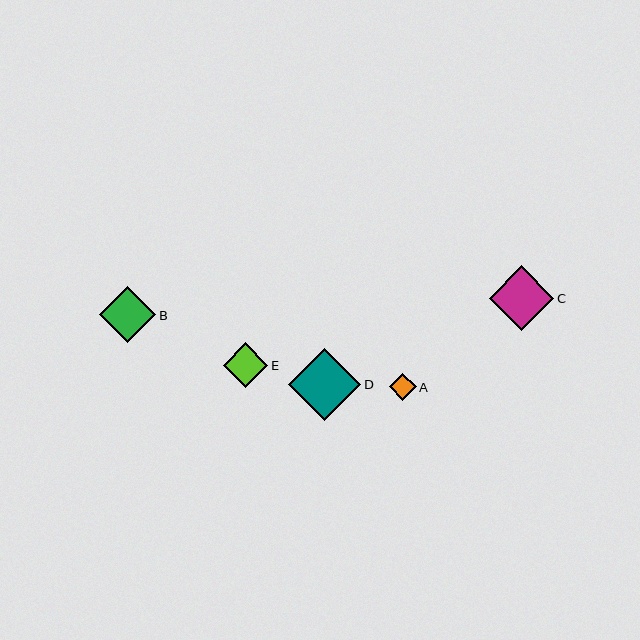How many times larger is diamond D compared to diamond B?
Diamond D is approximately 1.3 times the size of diamond B.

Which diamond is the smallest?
Diamond A is the smallest with a size of approximately 27 pixels.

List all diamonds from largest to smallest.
From largest to smallest: D, C, B, E, A.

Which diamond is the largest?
Diamond D is the largest with a size of approximately 72 pixels.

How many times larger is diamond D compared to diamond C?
Diamond D is approximately 1.1 times the size of diamond C.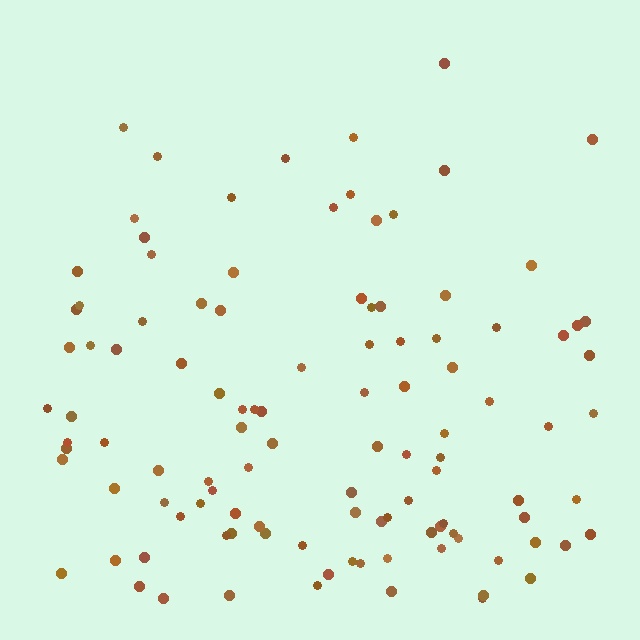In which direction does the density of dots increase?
From top to bottom, with the bottom side densest.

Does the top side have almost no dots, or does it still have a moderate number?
Still a moderate number, just noticeably fewer than the bottom.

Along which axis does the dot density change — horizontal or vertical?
Vertical.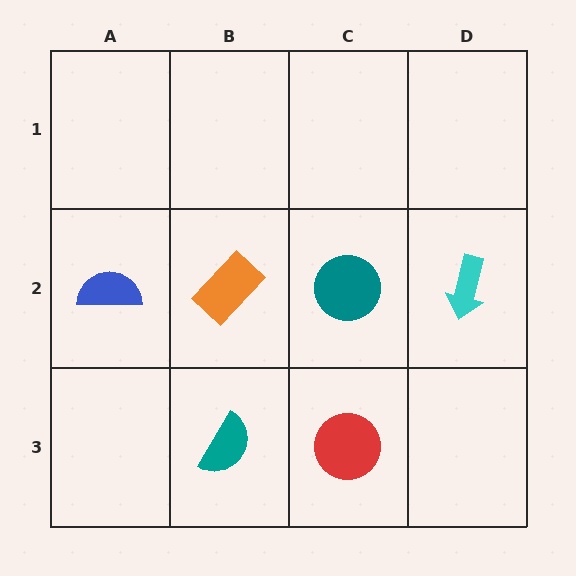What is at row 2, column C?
A teal circle.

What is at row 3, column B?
A teal semicircle.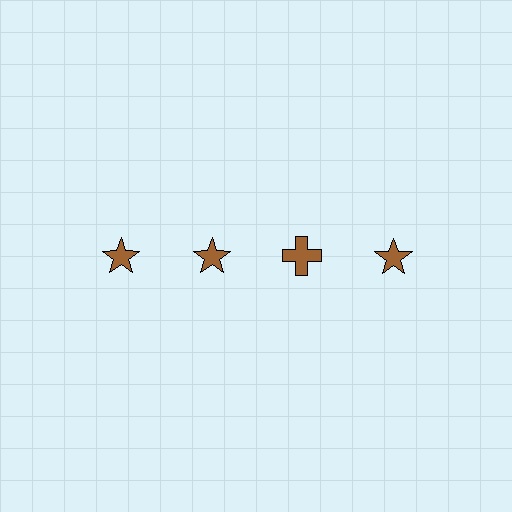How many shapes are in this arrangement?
There are 4 shapes arranged in a grid pattern.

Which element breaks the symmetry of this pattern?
The brown cross in the top row, center column breaks the symmetry. All other shapes are brown stars.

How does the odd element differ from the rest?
It has a different shape: cross instead of star.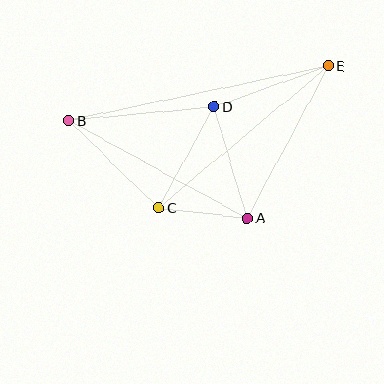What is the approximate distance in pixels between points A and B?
The distance between A and B is approximately 204 pixels.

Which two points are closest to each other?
Points A and C are closest to each other.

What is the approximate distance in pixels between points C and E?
The distance between C and E is approximately 222 pixels.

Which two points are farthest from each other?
Points B and E are farthest from each other.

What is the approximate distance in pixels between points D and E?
The distance between D and E is approximately 121 pixels.